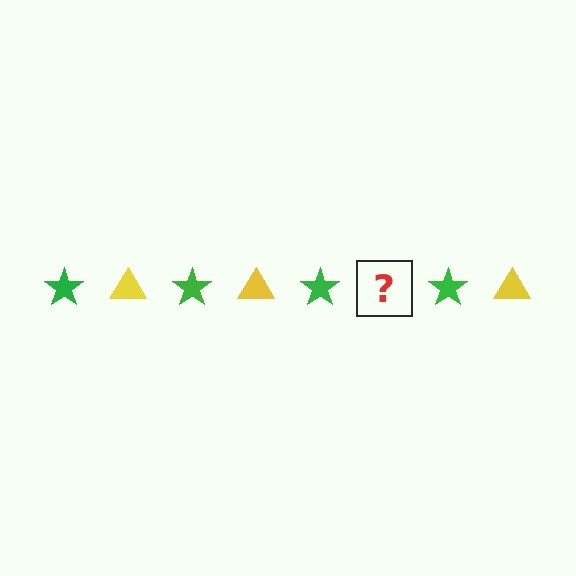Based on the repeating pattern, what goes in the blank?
The blank should be a yellow triangle.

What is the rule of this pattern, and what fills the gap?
The rule is that the pattern alternates between green star and yellow triangle. The gap should be filled with a yellow triangle.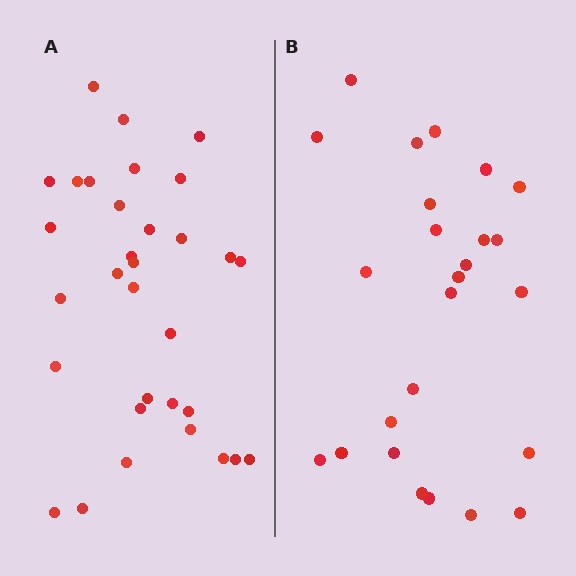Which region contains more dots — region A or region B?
Region A (the left region) has more dots.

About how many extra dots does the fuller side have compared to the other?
Region A has roughly 8 or so more dots than region B.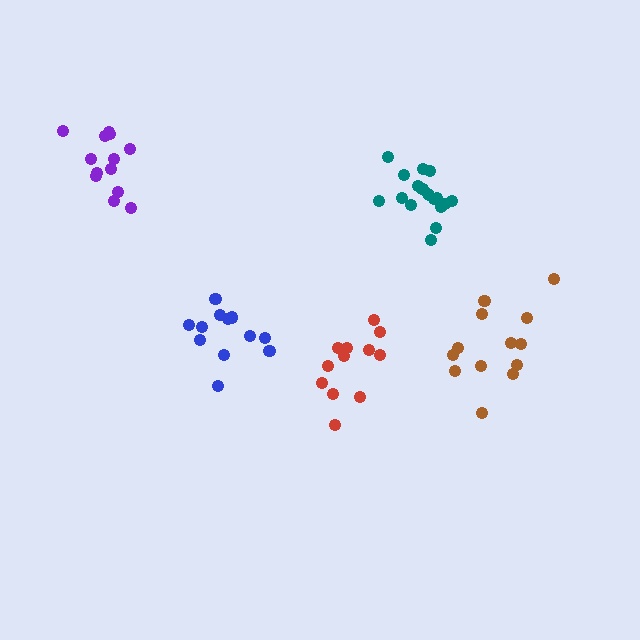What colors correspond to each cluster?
The clusters are colored: blue, red, teal, brown, purple.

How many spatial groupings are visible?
There are 5 spatial groupings.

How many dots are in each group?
Group 1: 12 dots, Group 2: 12 dots, Group 3: 18 dots, Group 4: 13 dots, Group 5: 13 dots (68 total).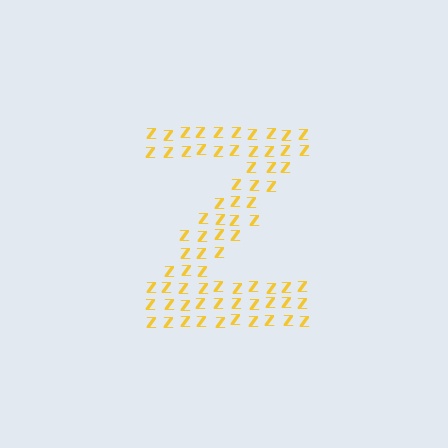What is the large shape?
The large shape is the letter Z.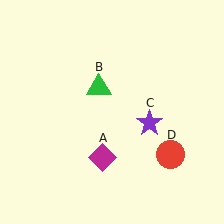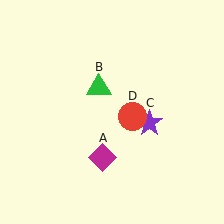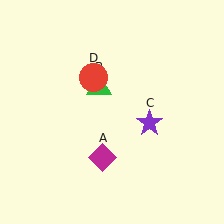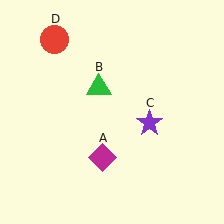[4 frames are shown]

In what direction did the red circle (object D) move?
The red circle (object D) moved up and to the left.